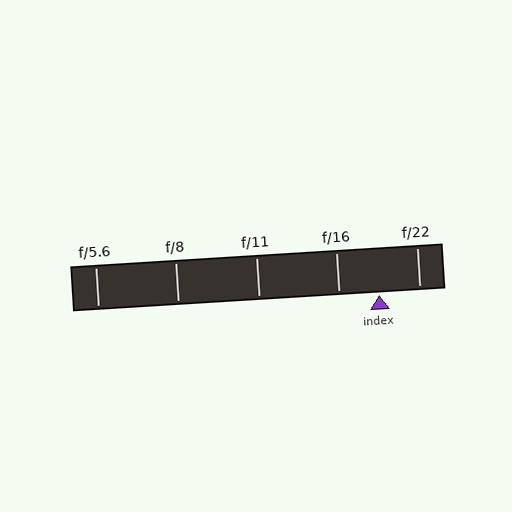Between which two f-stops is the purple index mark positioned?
The index mark is between f/16 and f/22.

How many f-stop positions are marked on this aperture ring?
There are 5 f-stop positions marked.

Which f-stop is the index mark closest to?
The index mark is closest to f/22.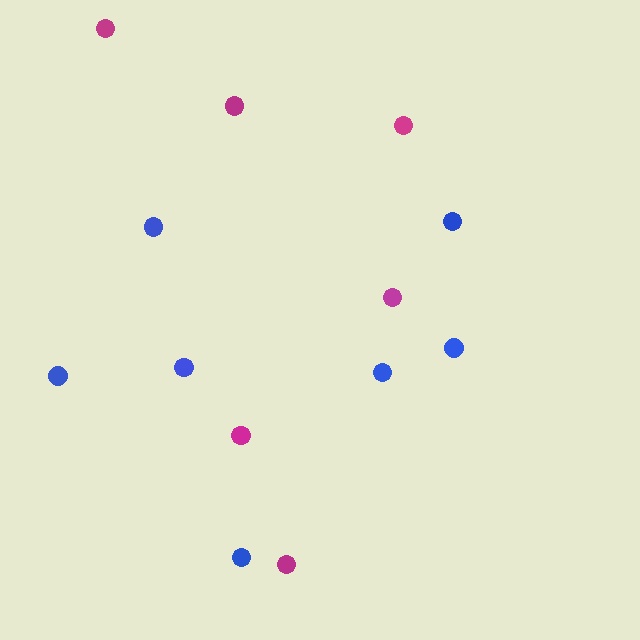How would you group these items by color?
There are 2 groups: one group of magenta circles (6) and one group of blue circles (7).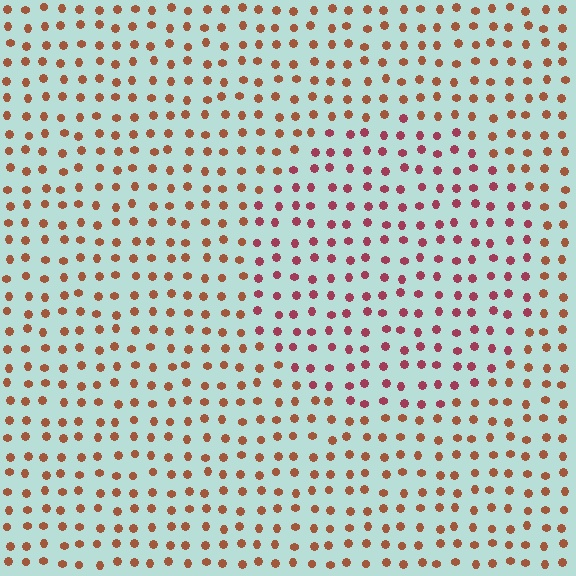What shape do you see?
I see a circle.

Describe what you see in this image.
The image is filled with small brown elements in a uniform arrangement. A circle-shaped region is visible where the elements are tinted to a slightly different hue, forming a subtle color boundary.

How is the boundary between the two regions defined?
The boundary is defined purely by a slight shift in hue (about 34 degrees). Spacing, size, and orientation are identical on both sides.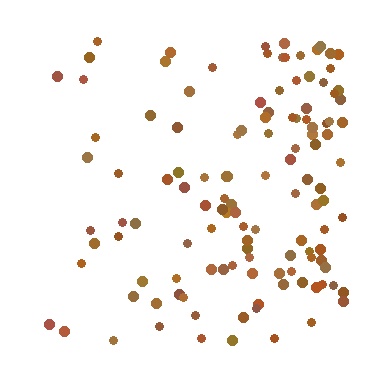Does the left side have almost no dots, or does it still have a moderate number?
Still a moderate number, just noticeably fewer than the right.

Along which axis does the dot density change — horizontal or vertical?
Horizontal.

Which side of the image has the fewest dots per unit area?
The left.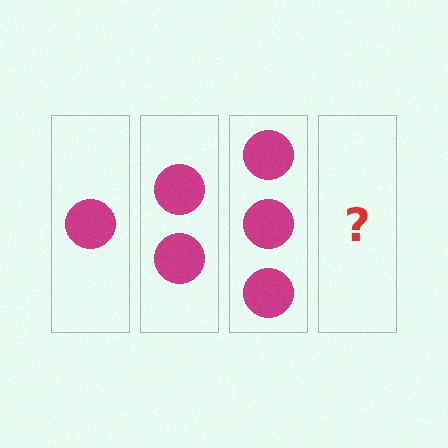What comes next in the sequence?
The next element should be 4 circles.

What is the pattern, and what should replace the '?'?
The pattern is that each step adds one more circle. The '?' should be 4 circles.